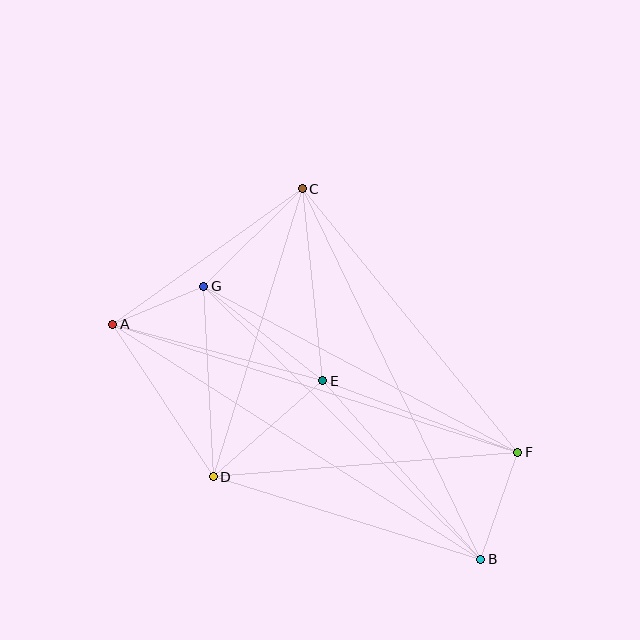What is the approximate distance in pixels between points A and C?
The distance between A and C is approximately 233 pixels.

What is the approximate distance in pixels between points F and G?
The distance between F and G is approximately 355 pixels.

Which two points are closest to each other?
Points A and G are closest to each other.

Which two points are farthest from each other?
Points A and B are farthest from each other.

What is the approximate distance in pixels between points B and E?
The distance between B and E is approximately 238 pixels.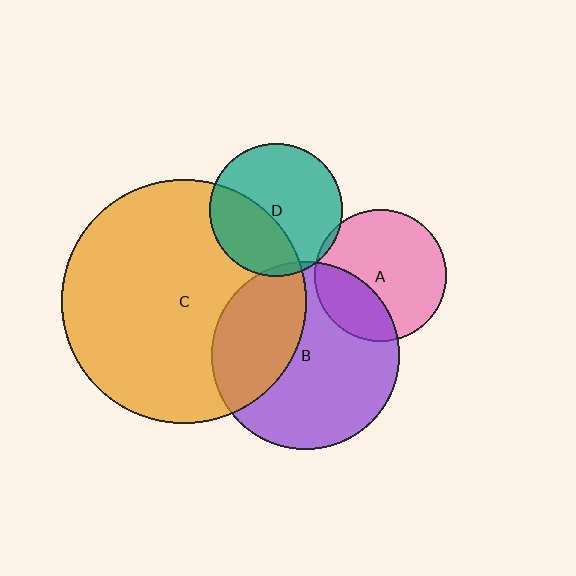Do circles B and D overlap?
Yes.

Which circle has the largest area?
Circle C (orange).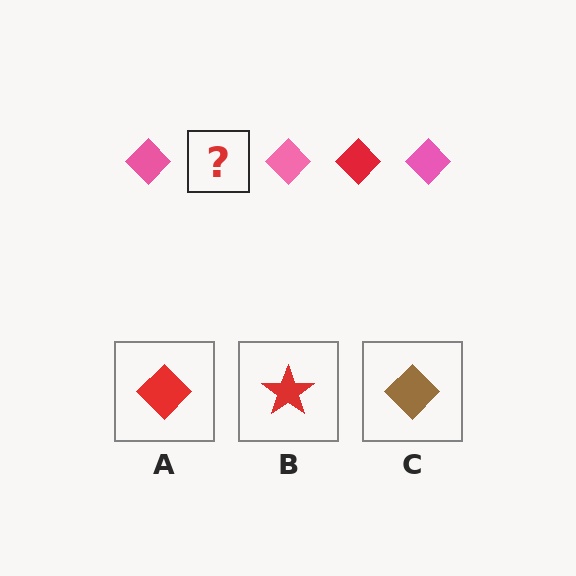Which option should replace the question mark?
Option A.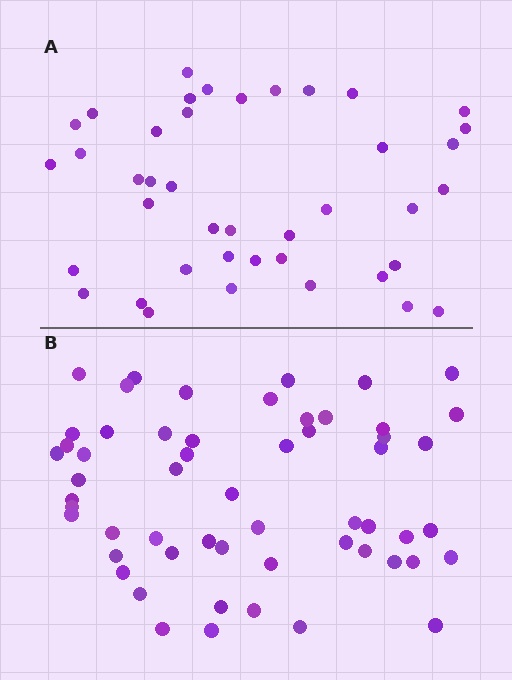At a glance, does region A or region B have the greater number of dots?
Region B (the bottom region) has more dots.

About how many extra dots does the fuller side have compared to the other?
Region B has approximately 15 more dots than region A.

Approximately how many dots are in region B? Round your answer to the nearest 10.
About 60 dots. (The exact count is 56, which rounds to 60.)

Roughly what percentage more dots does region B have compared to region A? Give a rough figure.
About 35% more.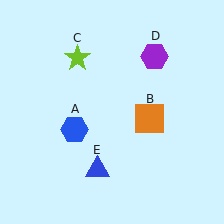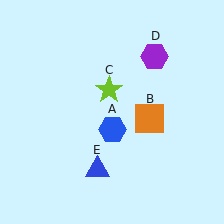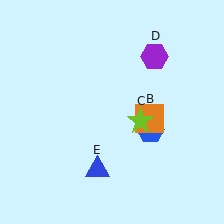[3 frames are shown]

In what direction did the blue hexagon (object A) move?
The blue hexagon (object A) moved right.